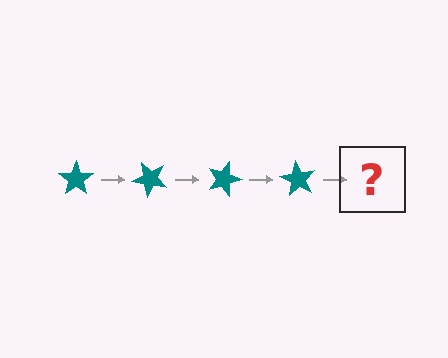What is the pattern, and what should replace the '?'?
The pattern is that the star rotates 45 degrees each step. The '?' should be a teal star rotated 180 degrees.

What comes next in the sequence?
The next element should be a teal star rotated 180 degrees.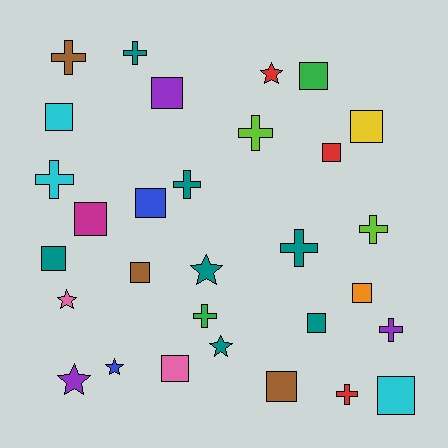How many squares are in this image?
There are 14 squares.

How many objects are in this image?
There are 30 objects.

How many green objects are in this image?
There are 2 green objects.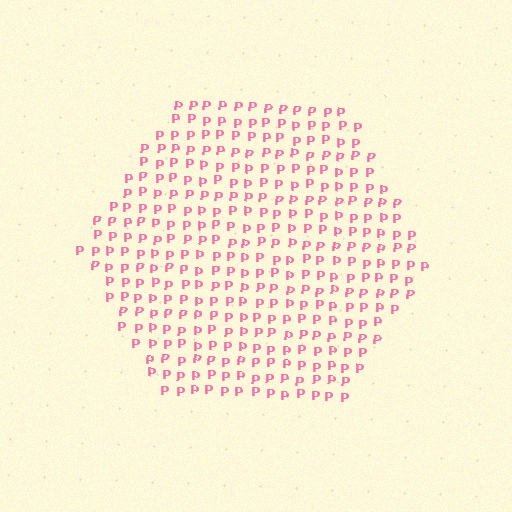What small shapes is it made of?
It is made of small letter P's.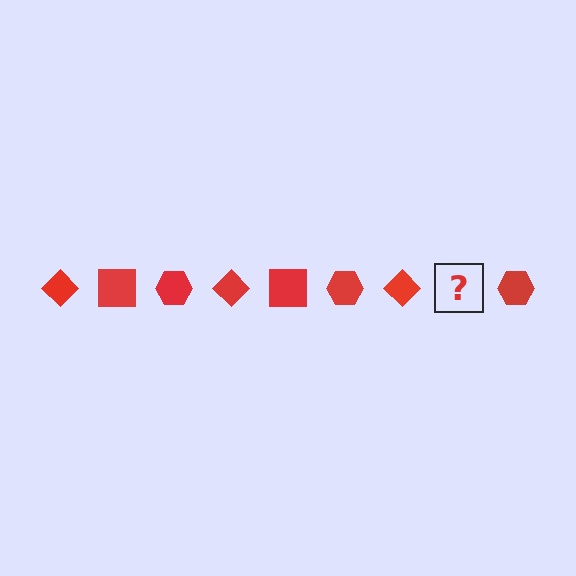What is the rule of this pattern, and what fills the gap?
The rule is that the pattern cycles through diamond, square, hexagon shapes in red. The gap should be filled with a red square.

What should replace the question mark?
The question mark should be replaced with a red square.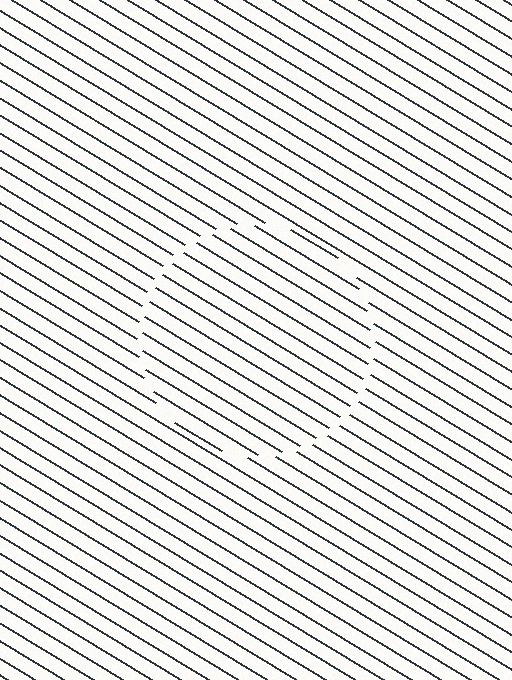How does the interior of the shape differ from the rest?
The interior of the shape contains the same grating, shifted by half a period — the contour is defined by the phase discontinuity where line-ends from the inner and outer gratings abut.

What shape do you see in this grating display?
An illusory circle. The interior of the shape contains the same grating, shifted by half a period — the contour is defined by the phase discontinuity where line-ends from the inner and outer gratings abut.